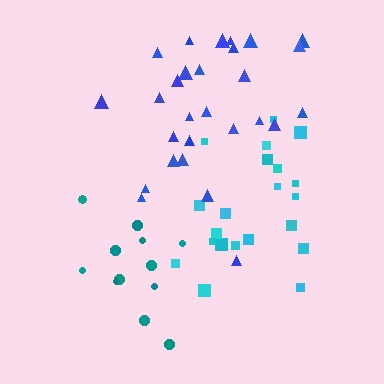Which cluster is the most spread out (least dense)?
Blue.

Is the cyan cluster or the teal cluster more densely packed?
Cyan.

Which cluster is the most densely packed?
Cyan.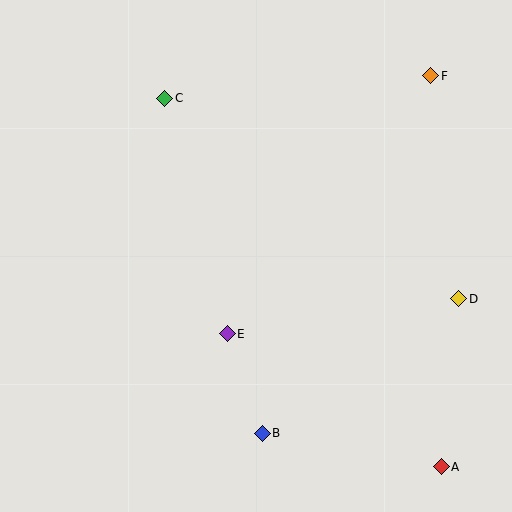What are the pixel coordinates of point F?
Point F is at (431, 76).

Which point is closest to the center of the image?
Point E at (227, 334) is closest to the center.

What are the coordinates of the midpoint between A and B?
The midpoint between A and B is at (352, 450).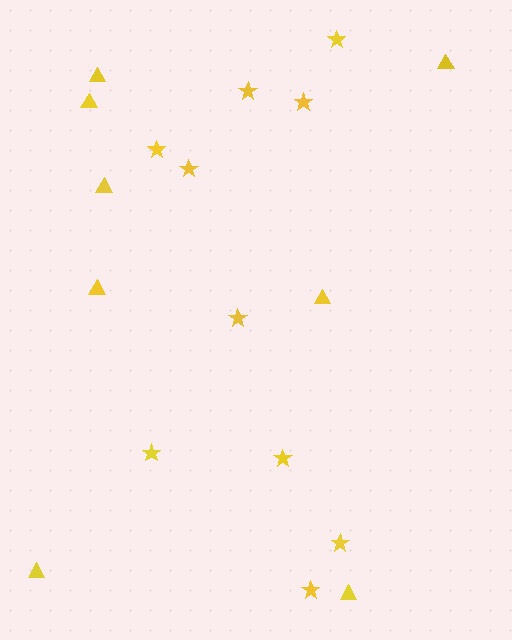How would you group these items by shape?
There are 2 groups: one group of stars (10) and one group of triangles (8).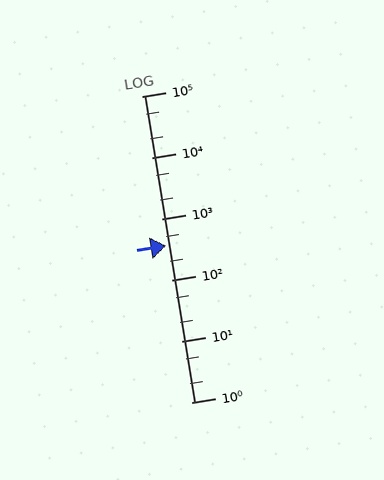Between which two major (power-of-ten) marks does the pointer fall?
The pointer is between 100 and 1000.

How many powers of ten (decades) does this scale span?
The scale spans 5 decades, from 1 to 100000.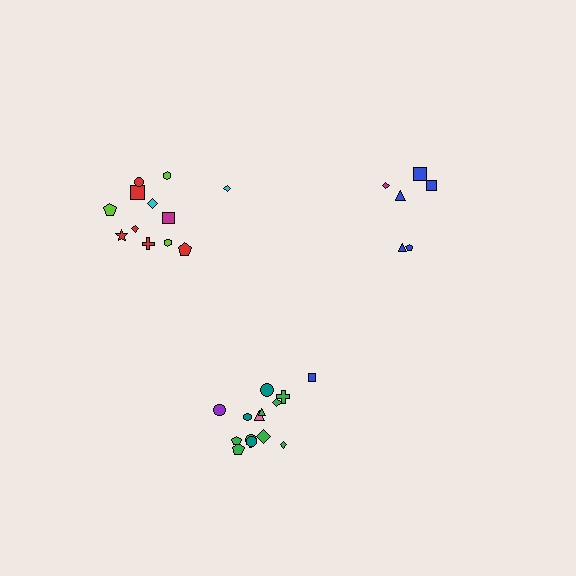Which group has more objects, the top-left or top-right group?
The top-left group.